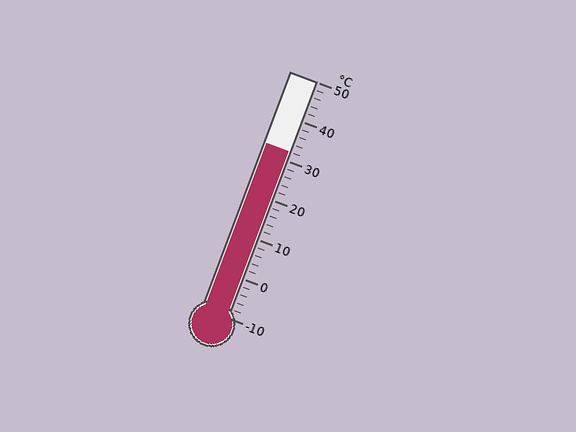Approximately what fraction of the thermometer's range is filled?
The thermometer is filled to approximately 70% of its range.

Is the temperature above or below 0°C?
The temperature is above 0°C.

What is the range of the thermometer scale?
The thermometer scale ranges from -10°C to 50°C.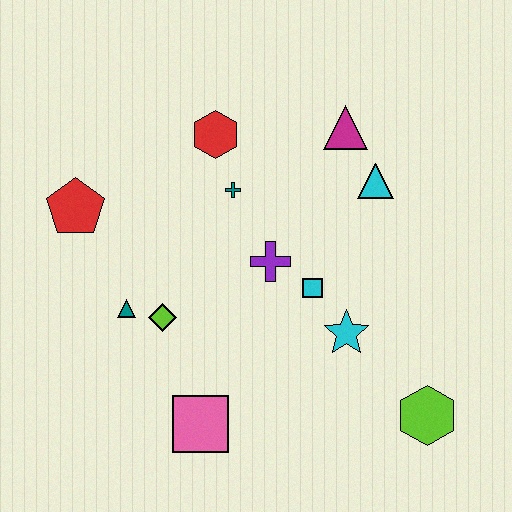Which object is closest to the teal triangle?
The lime diamond is closest to the teal triangle.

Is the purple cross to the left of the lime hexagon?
Yes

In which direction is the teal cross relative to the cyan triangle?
The teal cross is to the left of the cyan triangle.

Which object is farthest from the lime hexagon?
The red pentagon is farthest from the lime hexagon.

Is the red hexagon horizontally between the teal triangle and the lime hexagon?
Yes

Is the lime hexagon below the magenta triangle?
Yes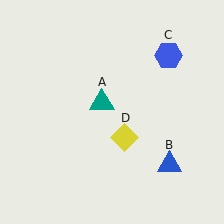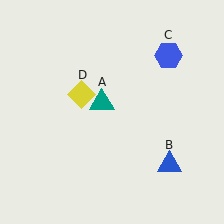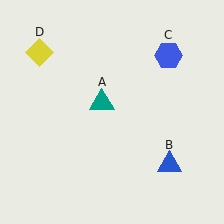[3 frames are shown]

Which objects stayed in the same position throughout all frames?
Teal triangle (object A) and blue triangle (object B) and blue hexagon (object C) remained stationary.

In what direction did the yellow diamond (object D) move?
The yellow diamond (object D) moved up and to the left.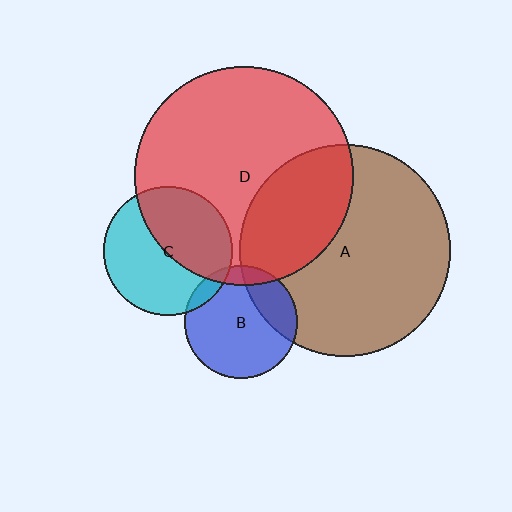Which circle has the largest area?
Circle D (red).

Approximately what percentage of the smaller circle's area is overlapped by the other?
Approximately 25%.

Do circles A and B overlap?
Yes.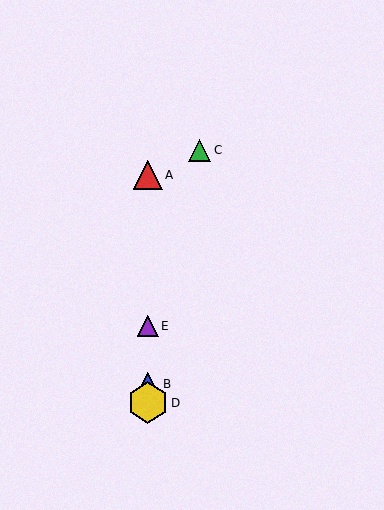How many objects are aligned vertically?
4 objects (A, B, D, E) are aligned vertically.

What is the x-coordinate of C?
Object C is at x≈200.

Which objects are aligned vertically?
Objects A, B, D, E are aligned vertically.